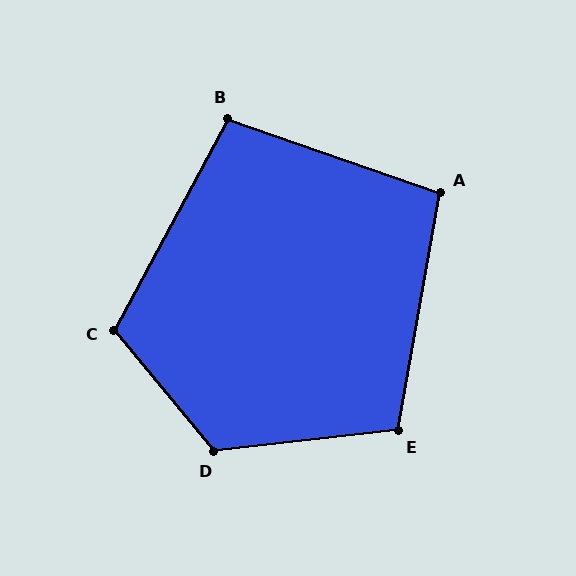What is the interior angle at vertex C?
Approximately 112 degrees (obtuse).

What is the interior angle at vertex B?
Approximately 99 degrees (obtuse).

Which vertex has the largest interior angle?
D, at approximately 123 degrees.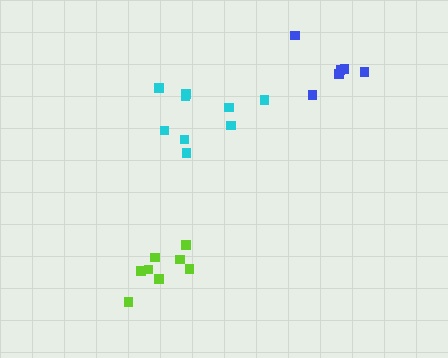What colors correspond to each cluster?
The clusters are colored: cyan, lime, blue.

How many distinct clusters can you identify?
There are 3 distinct clusters.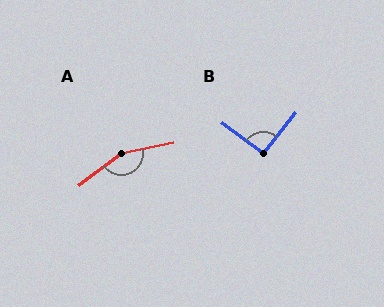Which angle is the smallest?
B, at approximately 92 degrees.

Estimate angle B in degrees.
Approximately 92 degrees.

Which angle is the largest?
A, at approximately 155 degrees.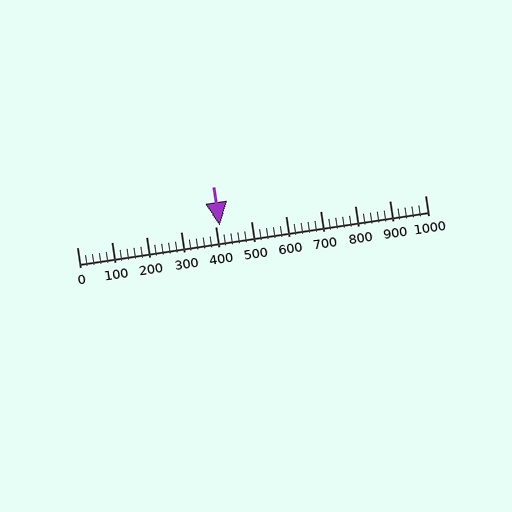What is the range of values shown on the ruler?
The ruler shows values from 0 to 1000.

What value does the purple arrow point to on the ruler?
The purple arrow points to approximately 410.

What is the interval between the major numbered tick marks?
The major tick marks are spaced 100 units apart.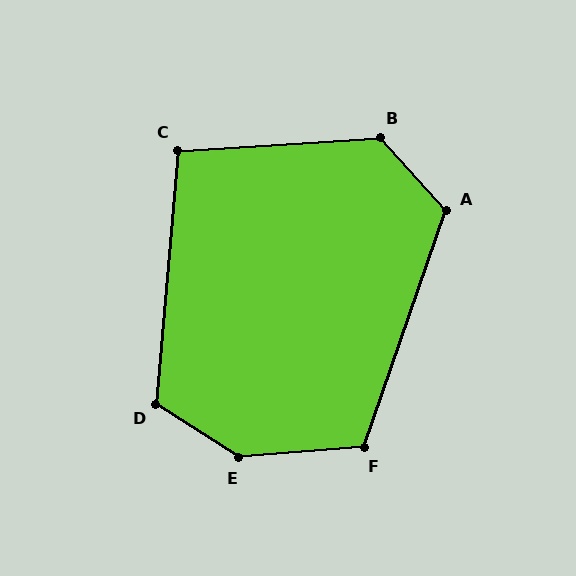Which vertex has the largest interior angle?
E, at approximately 143 degrees.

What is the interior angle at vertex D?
Approximately 118 degrees (obtuse).